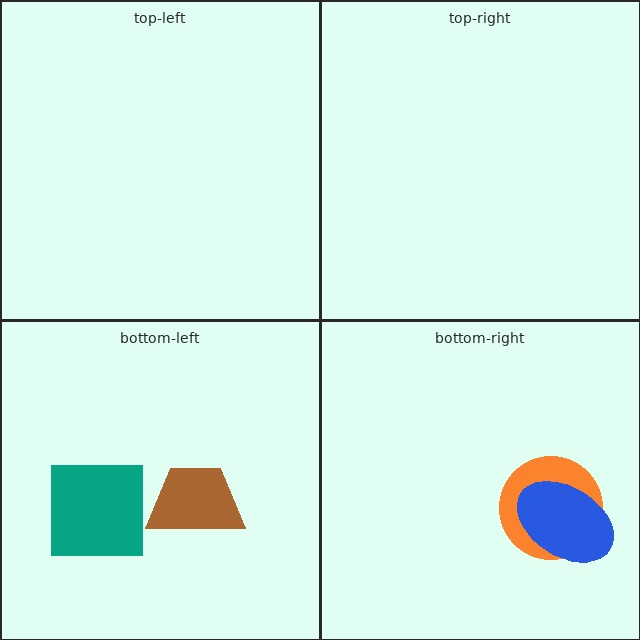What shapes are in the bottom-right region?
The orange circle, the blue ellipse.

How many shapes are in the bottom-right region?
2.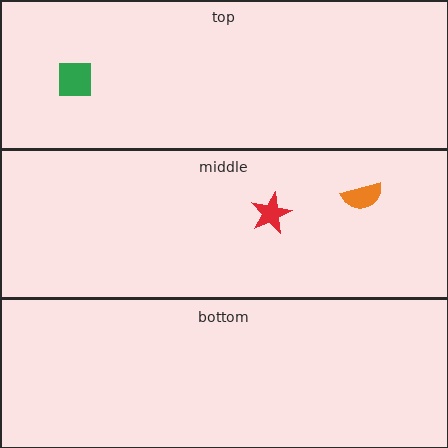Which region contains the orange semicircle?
The middle region.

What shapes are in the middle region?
The orange semicircle, the red star.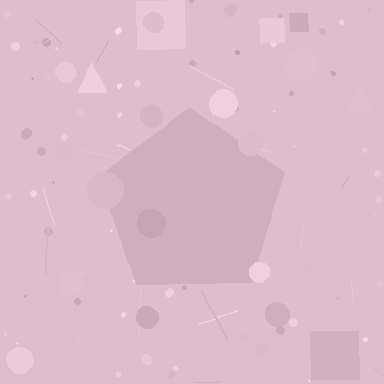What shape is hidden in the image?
A pentagon is hidden in the image.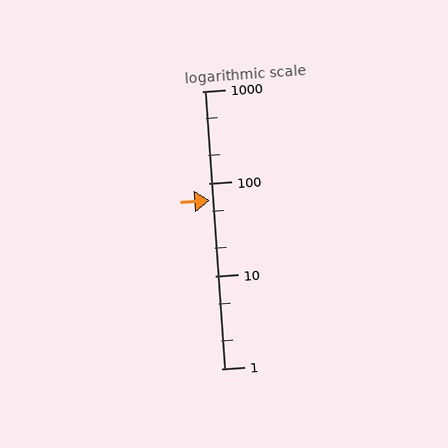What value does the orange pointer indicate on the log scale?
The pointer indicates approximately 66.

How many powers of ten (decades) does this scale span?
The scale spans 3 decades, from 1 to 1000.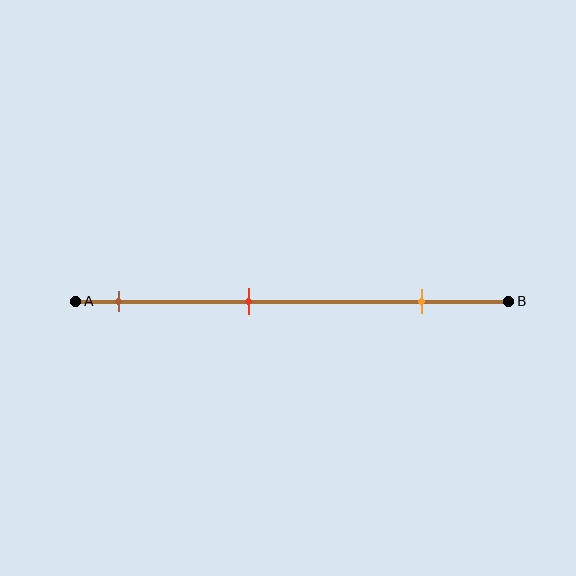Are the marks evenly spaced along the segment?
Yes, the marks are approximately evenly spaced.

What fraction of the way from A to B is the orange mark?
The orange mark is approximately 80% (0.8) of the way from A to B.